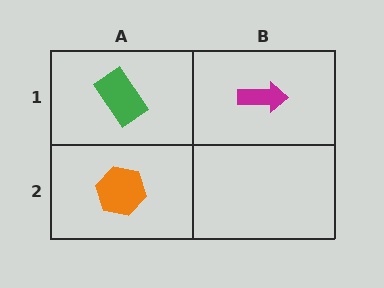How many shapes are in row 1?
2 shapes.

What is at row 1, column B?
A magenta arrow.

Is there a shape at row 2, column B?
No, that cell is empty.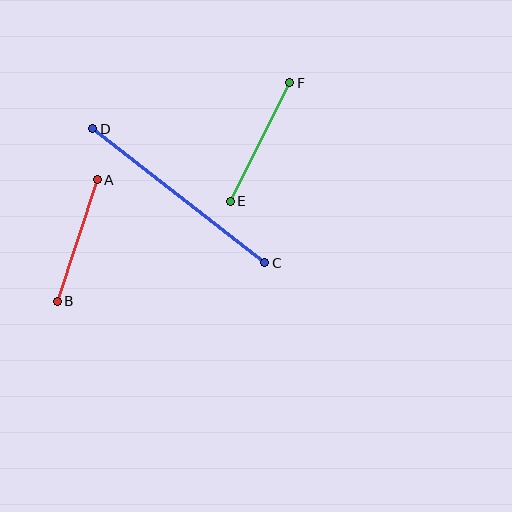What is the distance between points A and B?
The distance is approximately 128 pixels.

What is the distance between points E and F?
The distance is approximately 133 pixels.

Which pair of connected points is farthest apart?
Points C and D are farthest apart.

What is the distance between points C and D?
The distance is approximately 218 pixels.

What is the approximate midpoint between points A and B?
The midpoint is at approximately (77, 241) pixels.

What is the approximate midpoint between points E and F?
The midpoint is at approximately (260, 142) pixels.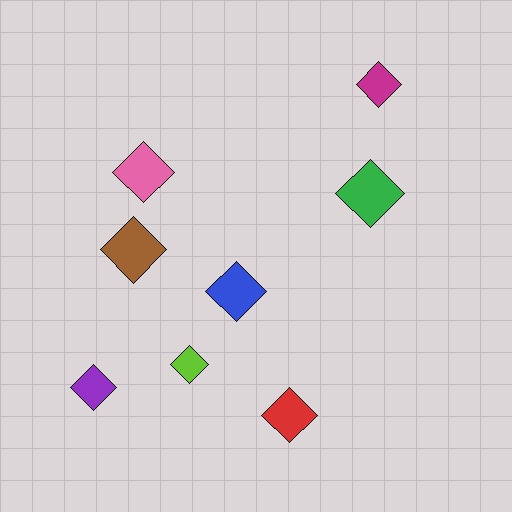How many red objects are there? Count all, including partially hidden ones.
There is 1 red object.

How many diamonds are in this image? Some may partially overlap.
There are 8 diamonds.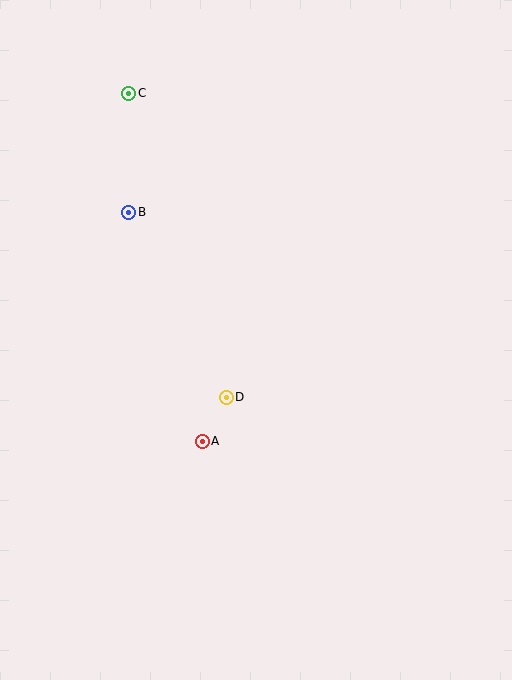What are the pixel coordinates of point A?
Point A is at (202, 441).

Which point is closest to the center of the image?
Point D at (226, 397) is closest to the center.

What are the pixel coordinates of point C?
Point C is at (129, 93).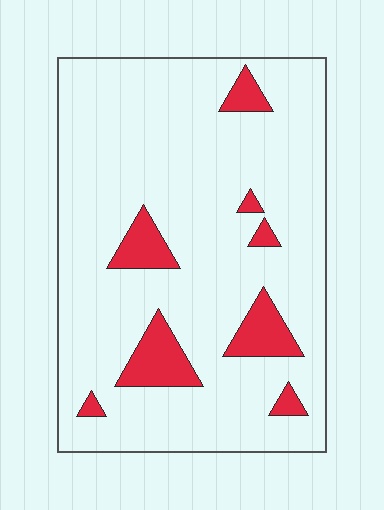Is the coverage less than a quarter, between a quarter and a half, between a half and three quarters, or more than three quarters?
Less than a quarter.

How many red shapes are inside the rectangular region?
8.